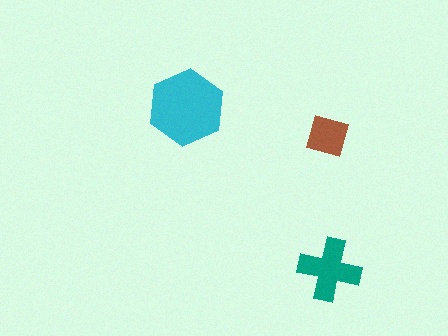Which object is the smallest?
The brown diamond.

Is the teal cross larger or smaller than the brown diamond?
Larger.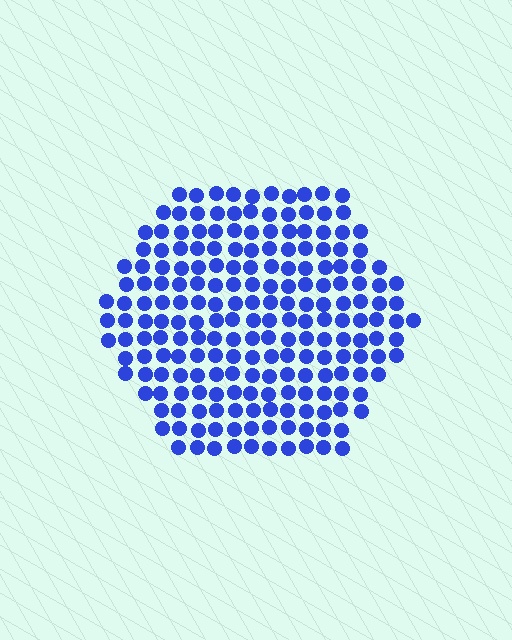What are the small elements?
The small elements are circles.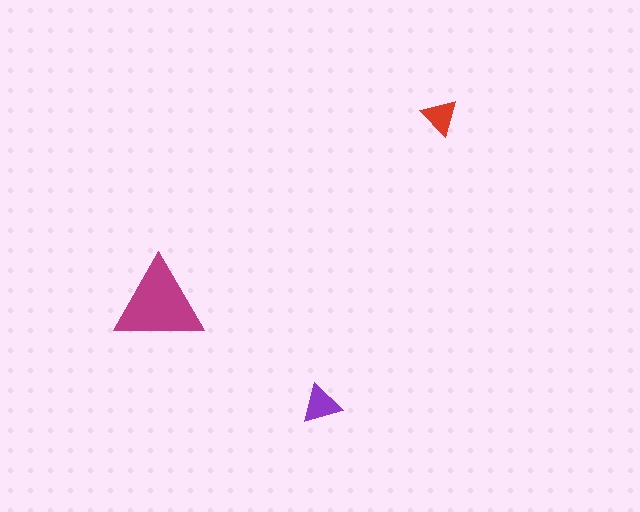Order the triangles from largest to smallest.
the magenta one, the purple one, the red one.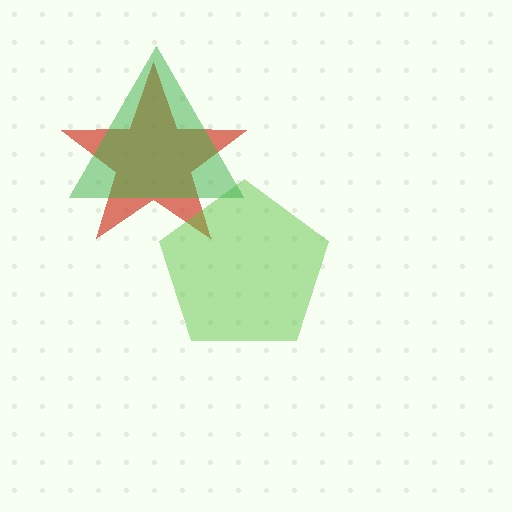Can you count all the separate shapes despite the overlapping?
Yes, there are 3 separate shapes.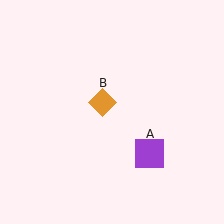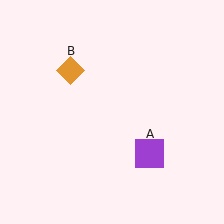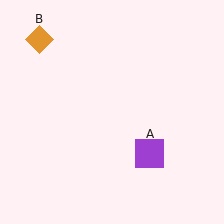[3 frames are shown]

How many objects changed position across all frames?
1 object changed position: orange diamond (object B).